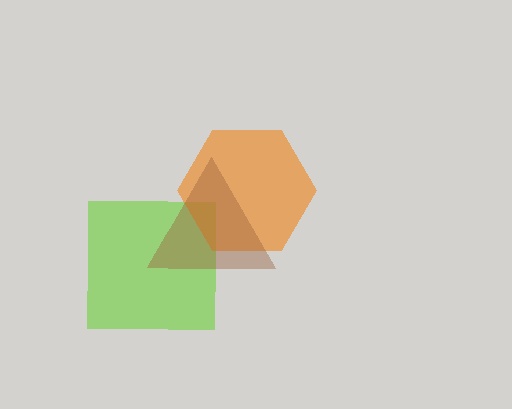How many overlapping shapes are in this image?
There are 3 overlapping shapes in the image.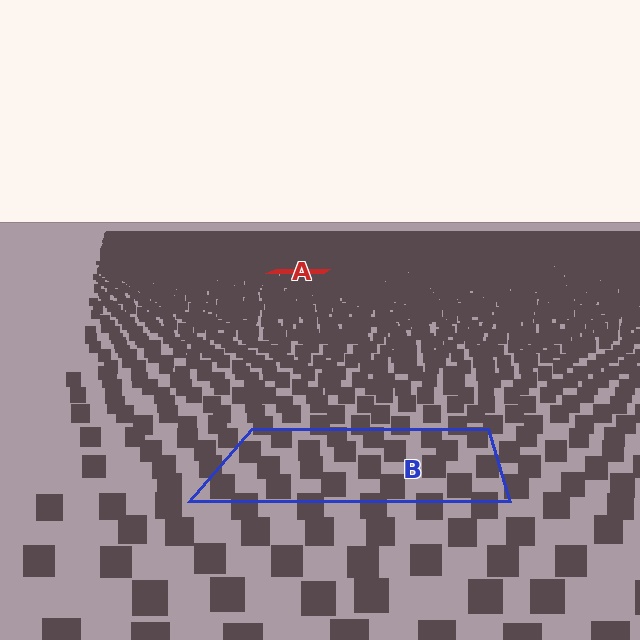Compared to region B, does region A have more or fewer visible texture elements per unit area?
Region A has more texture elements per unit area — they are packed more densely because it is farther away.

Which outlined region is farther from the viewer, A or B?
Region A is farther from the viewer — the texture elements inside it appear smaller and more densely packed.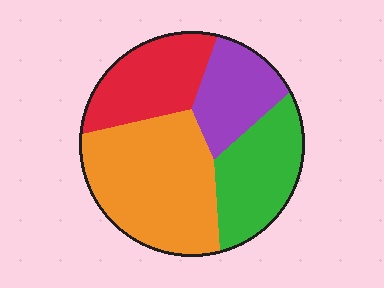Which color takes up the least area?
Purple, at roughly 15%.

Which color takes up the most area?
Orange, at roughly 40%.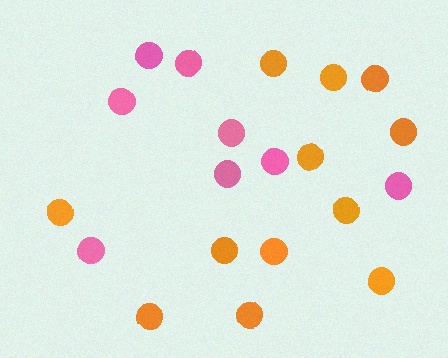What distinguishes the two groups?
There are 2 groups: one group of orange circles (12) and one group of pink circles (8).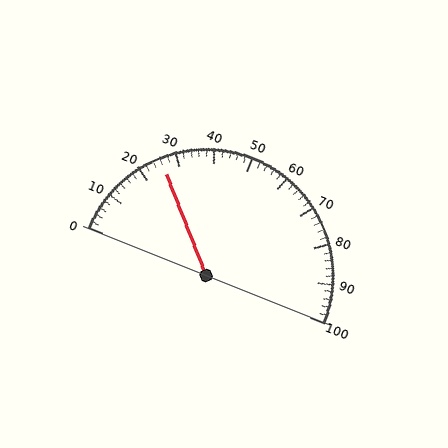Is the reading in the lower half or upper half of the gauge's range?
The reading is in the lower half of the range (0 to 100).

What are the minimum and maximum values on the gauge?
The gauge ranges from 0 to 100.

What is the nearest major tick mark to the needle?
The nearest major tick mark is 30.